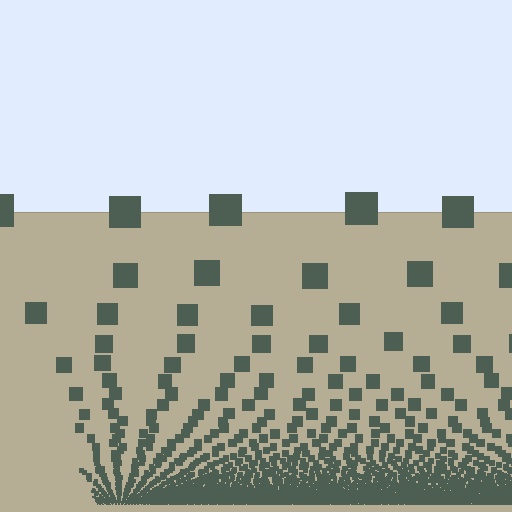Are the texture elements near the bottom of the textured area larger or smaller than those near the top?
Smaller. The gradient is inverted — elements near the bottom are smaller and denser.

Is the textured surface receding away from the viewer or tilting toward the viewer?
The surface appears to tilt toward the viewer. Texture elements get larger and sparser toward the top.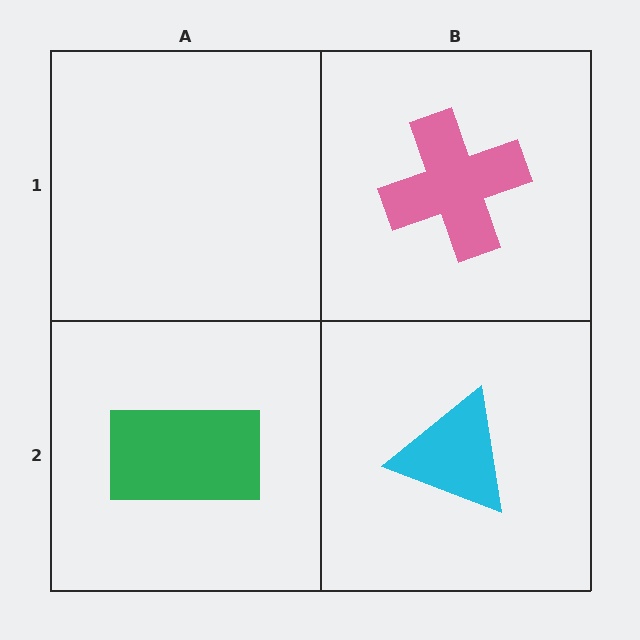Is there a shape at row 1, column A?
No, that cell is empty.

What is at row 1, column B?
A pink cross.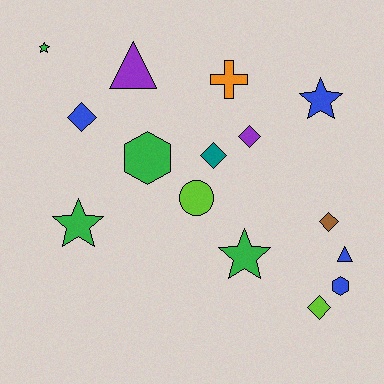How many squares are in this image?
There are no squares.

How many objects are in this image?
There are 15 objects.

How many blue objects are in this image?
There are 4 blue objects.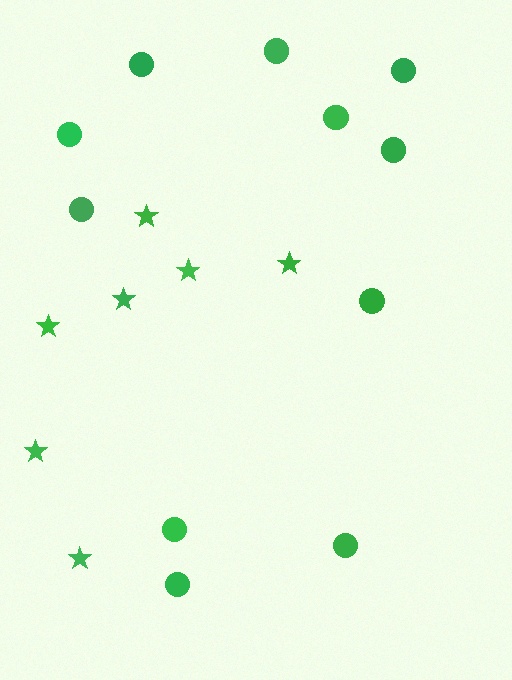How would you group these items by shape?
There are 2 groups: one group of stars (7) and one group of circles (11).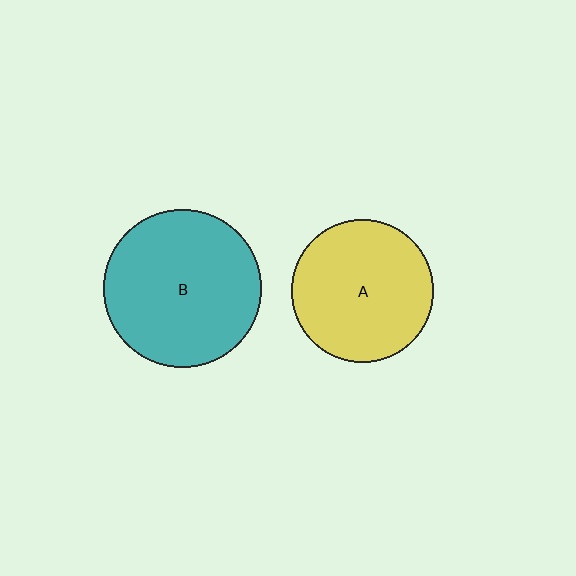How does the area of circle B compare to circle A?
Approximately 1.2 times.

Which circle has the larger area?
Circle B (teal).